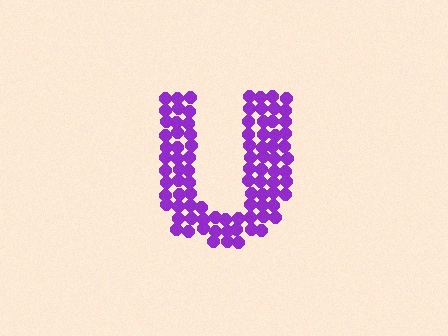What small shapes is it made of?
It is made of small circles.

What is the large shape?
The large shape is the letter U.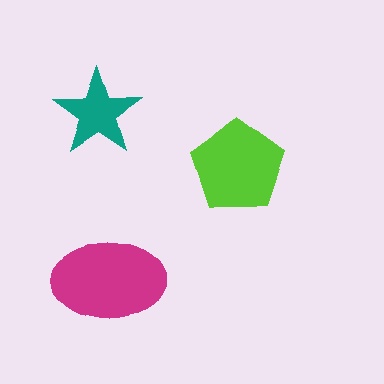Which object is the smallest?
The teal star.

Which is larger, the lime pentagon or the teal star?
The lime pentagon.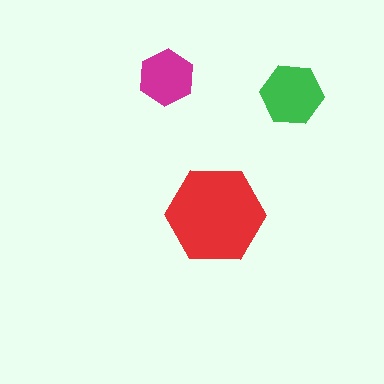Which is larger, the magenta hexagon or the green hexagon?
The green one.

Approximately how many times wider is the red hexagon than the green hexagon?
About 1.5 times wider.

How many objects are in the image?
There are 3 objects in the image.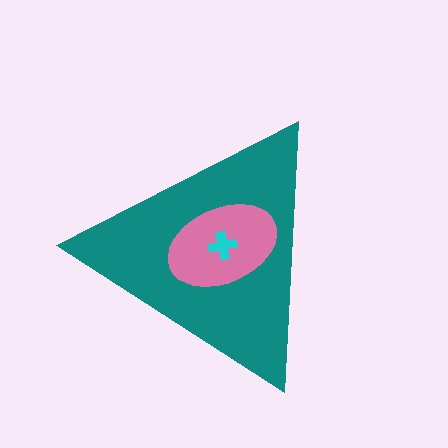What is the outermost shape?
The teal triangle.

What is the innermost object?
The cyan cross.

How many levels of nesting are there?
3.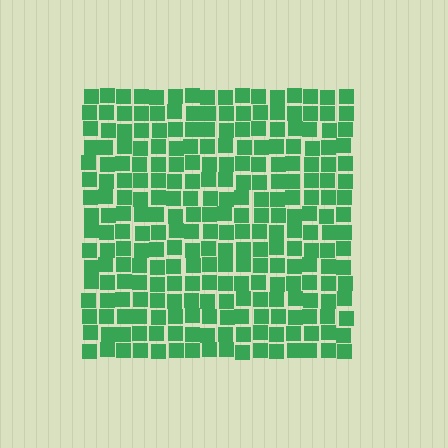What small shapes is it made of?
It is made of small squares.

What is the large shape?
The large shape is a square.